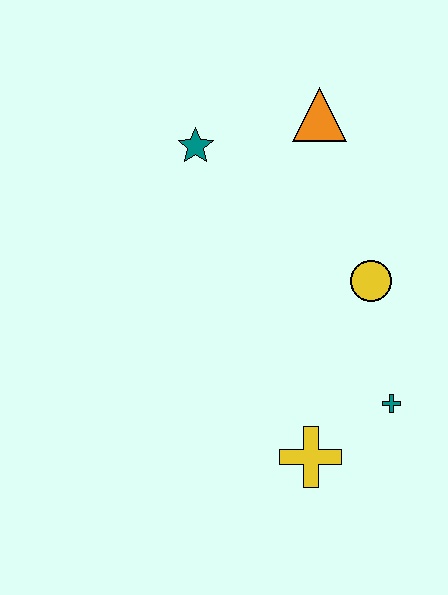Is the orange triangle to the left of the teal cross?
Yes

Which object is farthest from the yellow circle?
The teal star is farthest from the yellow circle.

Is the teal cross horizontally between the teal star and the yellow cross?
No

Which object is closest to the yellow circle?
The teal cross is closest to the yellow circle.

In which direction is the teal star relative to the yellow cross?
The teal star is above the yellow cross.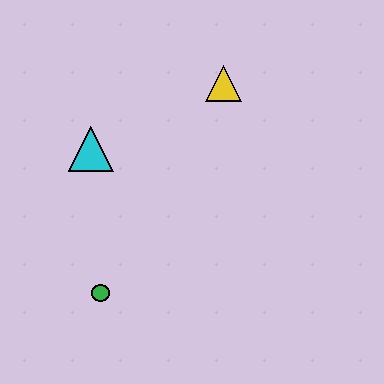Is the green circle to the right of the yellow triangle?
No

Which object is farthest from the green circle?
The yellow triangle is farthest from the green circle.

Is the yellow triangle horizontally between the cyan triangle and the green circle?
No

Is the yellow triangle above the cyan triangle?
Yes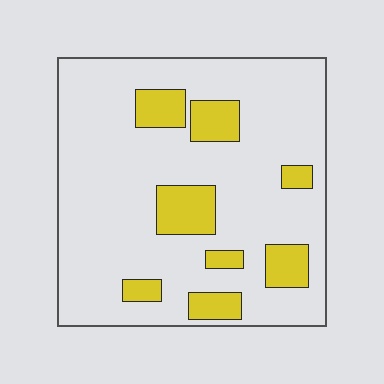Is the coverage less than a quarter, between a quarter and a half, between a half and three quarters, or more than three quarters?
Less than a quarter.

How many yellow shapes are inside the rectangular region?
8.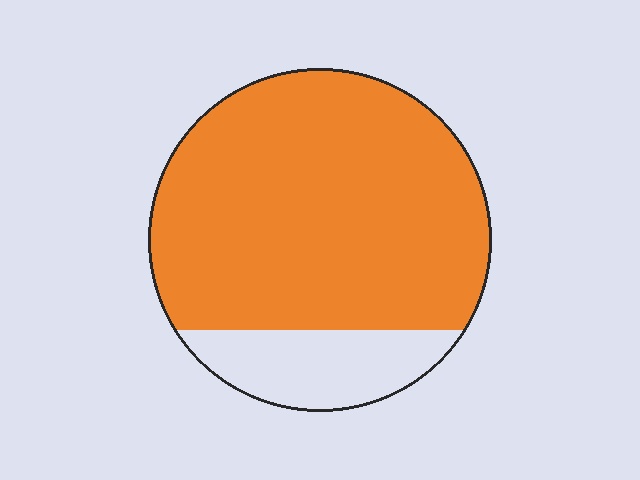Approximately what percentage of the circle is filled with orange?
Approximately 80%.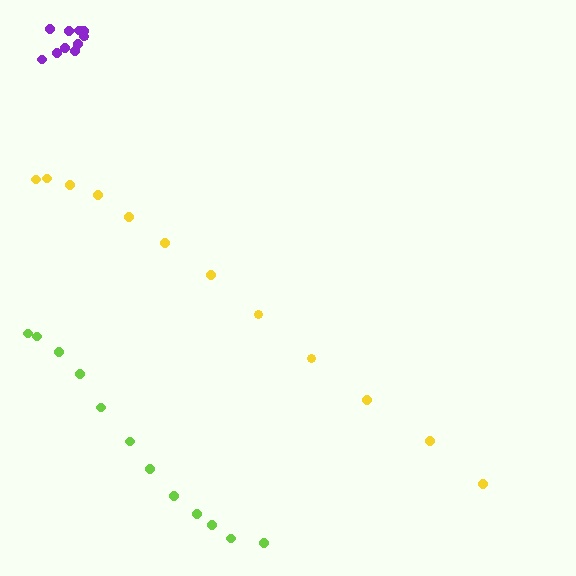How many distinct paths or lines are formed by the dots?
There are 3 distinct paths.